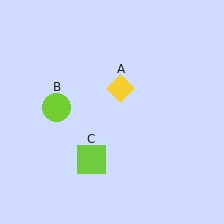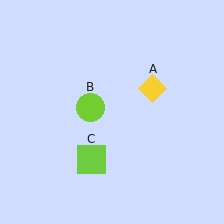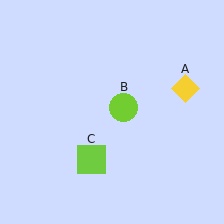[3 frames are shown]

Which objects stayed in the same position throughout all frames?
Lime square (object C) remained stationary.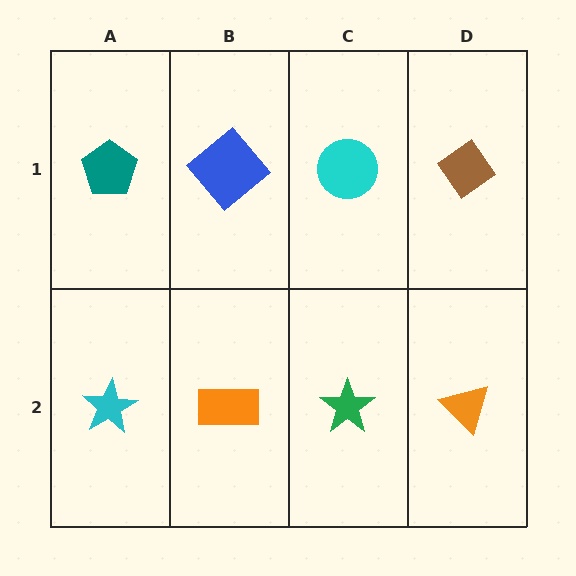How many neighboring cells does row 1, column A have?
2.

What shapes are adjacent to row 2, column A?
A teal pentagon (row 1, column A), an orange rectangle (row 2, column B).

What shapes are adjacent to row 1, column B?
An orange rectangle (row 2, column B), a teal pentagon (row 1, column A), a cyan circle (row 1, column C).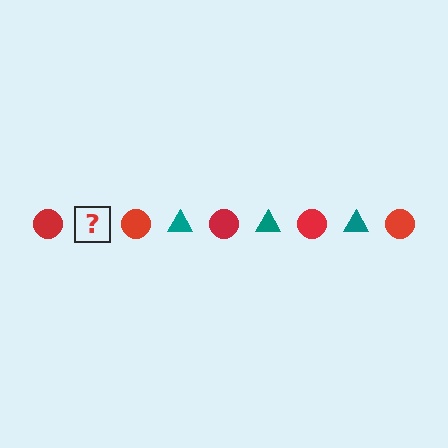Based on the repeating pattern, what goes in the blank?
The blank should be a teal triangle.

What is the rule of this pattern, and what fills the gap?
The rule is that the pattern alternates between red circle and teal triangle. The gap should be filled with a teal triangle.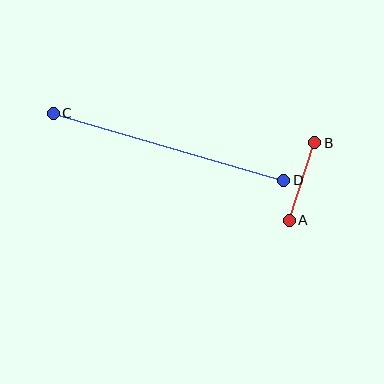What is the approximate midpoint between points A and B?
The midpoint is at approximately (302, 181) pixels.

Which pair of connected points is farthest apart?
Points C and D are farthest apart.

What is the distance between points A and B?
The distance is approximately 82 pixels.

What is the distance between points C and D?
The distance is approximately 240 pixels.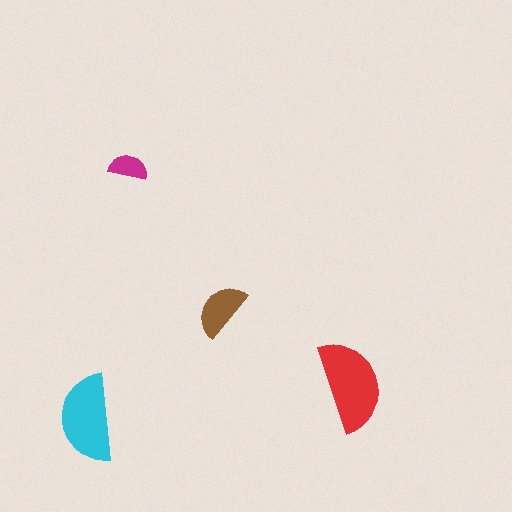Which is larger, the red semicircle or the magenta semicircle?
The red one.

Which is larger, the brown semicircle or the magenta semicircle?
The brown one.